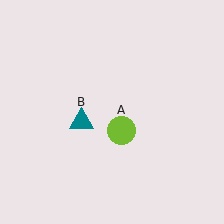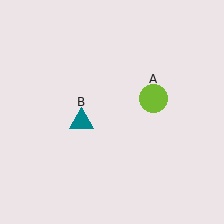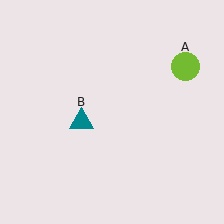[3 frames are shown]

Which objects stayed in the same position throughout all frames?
Teal triangle (object B) remained stationary.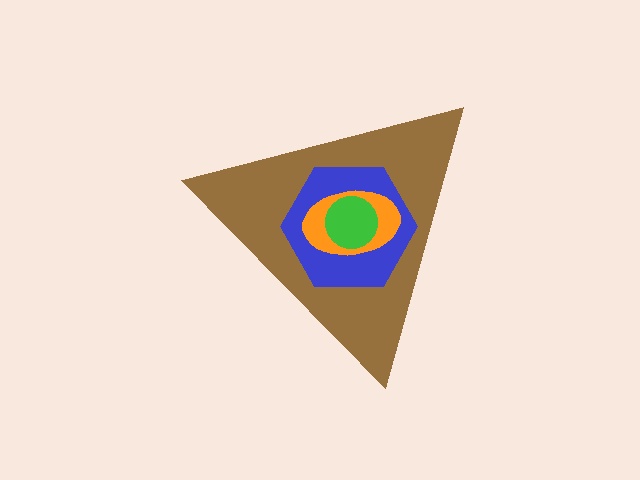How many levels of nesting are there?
4.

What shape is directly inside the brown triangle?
The blue hexagon.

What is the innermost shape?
The green circle.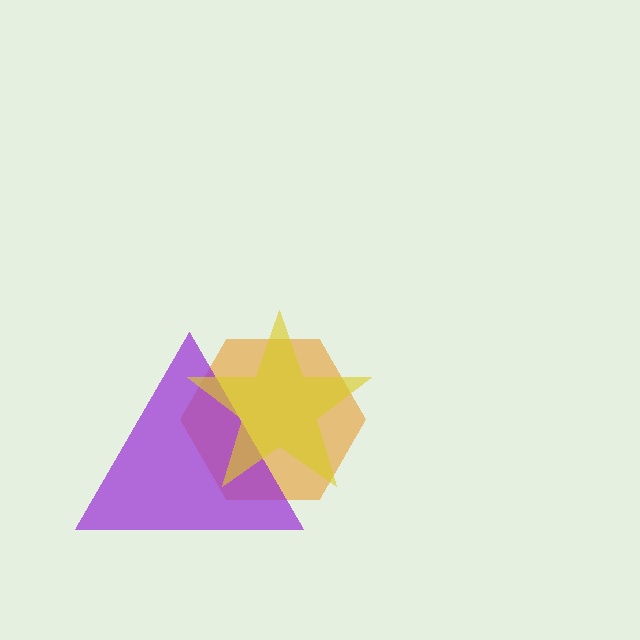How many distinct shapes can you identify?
There are 3 distinct shapes: an orange hexagon, a purple triangle, a yellow star.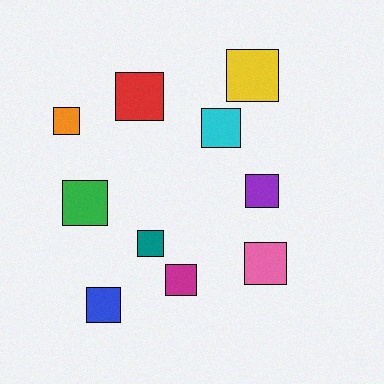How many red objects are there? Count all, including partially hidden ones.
There is 1 red object.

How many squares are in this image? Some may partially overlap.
There are 10 squares.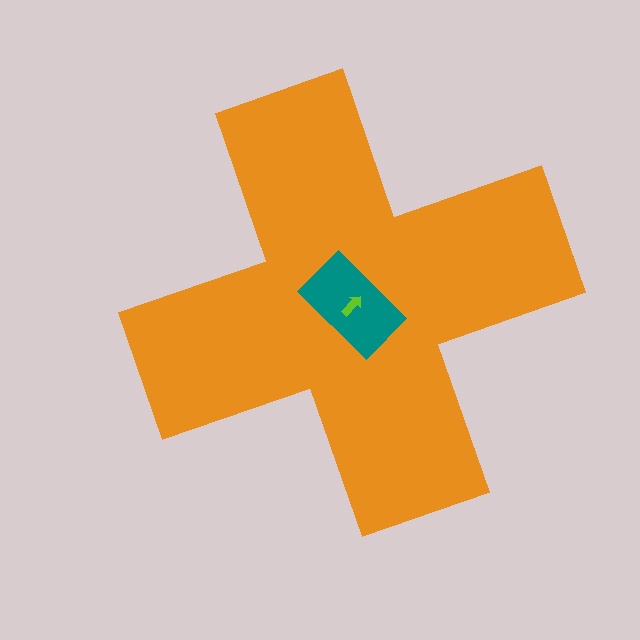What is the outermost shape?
The orange cross.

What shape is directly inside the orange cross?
The teal rectangle.